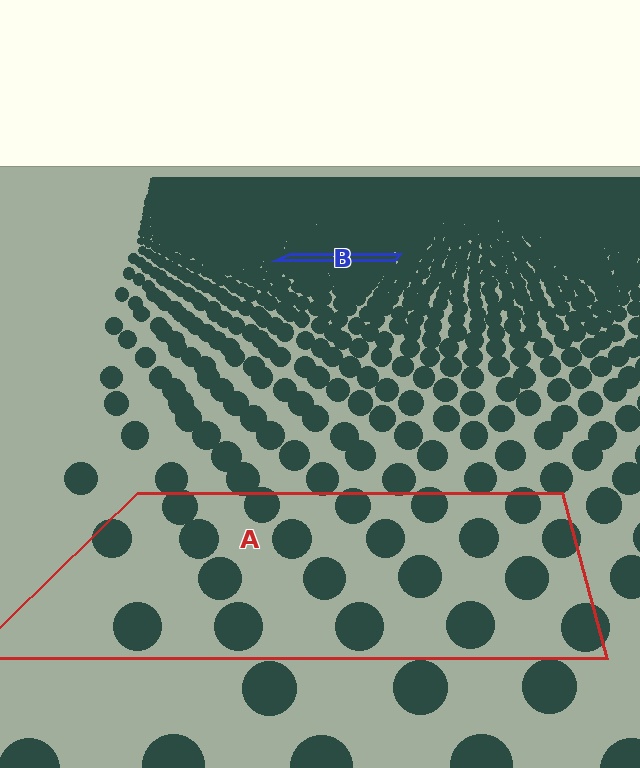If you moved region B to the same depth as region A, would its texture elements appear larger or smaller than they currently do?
They would appear larger. At a closer depth, the same texture elements are projected at a bigger on-screen size.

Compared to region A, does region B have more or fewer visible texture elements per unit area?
Region B has more texture elements per unit area — they are packed more densely because it is farther away.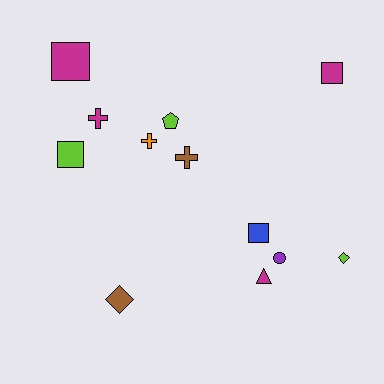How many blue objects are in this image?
There is 1 blue object.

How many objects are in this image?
There are 12 objects.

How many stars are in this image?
There are no stars.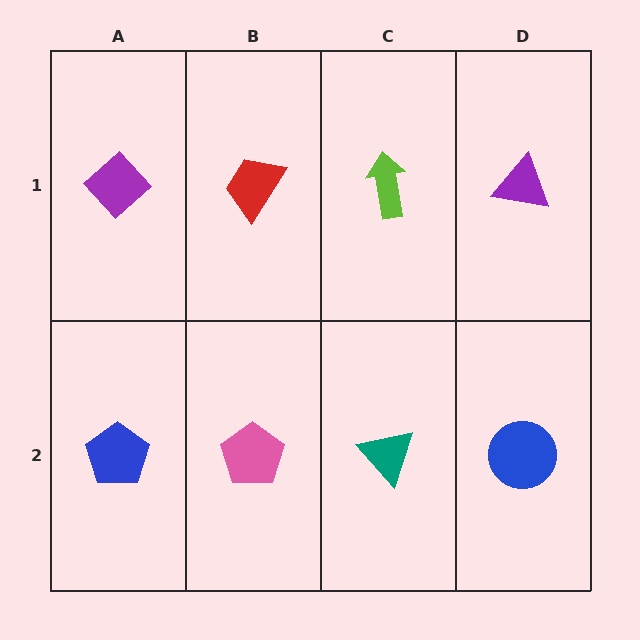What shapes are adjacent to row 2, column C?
A lime arrow (row 1, column C), a pink pentagon (row 2, column B), a blue circle (row 2, column D).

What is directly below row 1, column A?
A blue pentagon.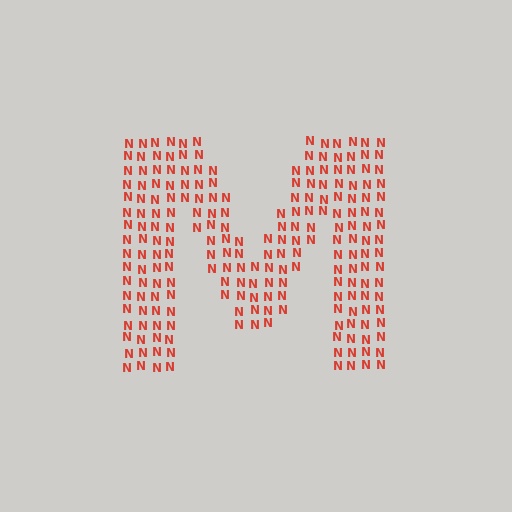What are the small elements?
The small elements are letter N's.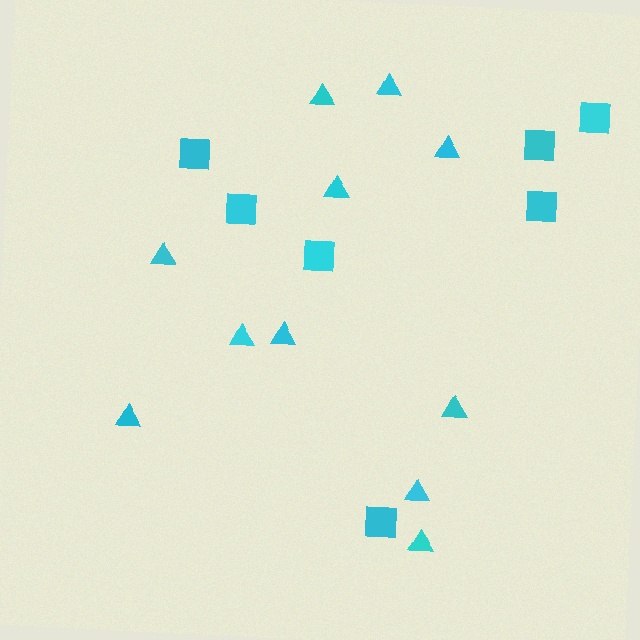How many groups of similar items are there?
There are 2 groups: one group of triangles (11) and one group of squares (7).